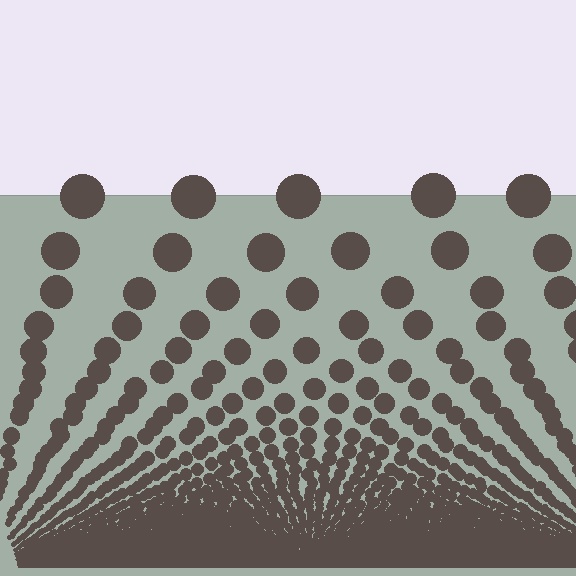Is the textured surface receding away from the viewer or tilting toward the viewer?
The surface appears to tilt toward the viewer. Texture elements get larger and sparser toward the top.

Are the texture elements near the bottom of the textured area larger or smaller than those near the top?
Smaller. The gradient is inverted — elements near the bottom are smaller and denser.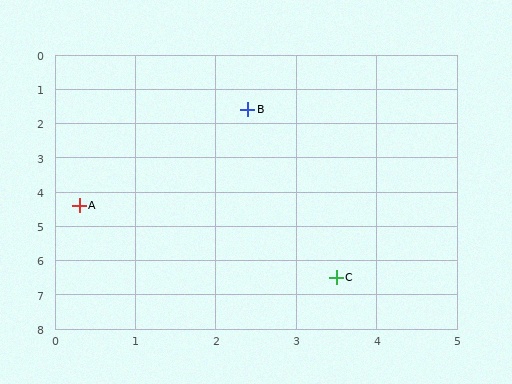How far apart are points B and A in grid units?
Points B and A are about 3.5 grid units apart.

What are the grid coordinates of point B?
Point B is at approximately (2.4, 1.6).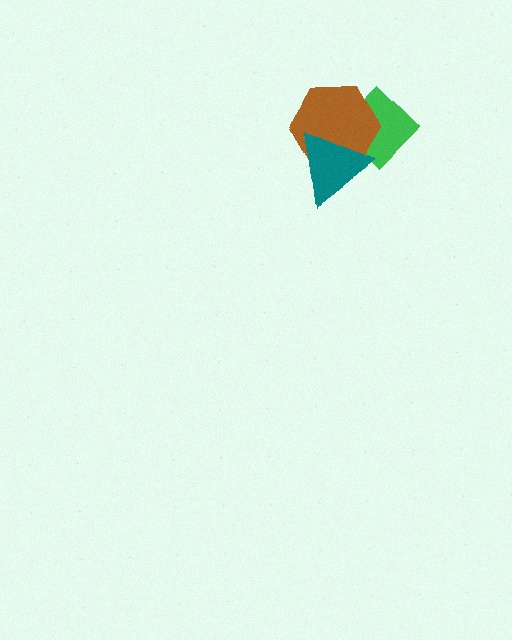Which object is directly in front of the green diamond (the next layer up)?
The brown hexagon is directly in front of the green diamond.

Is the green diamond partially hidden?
Yes, it is partially covered by another shape.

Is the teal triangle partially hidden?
No, no other shape covers it.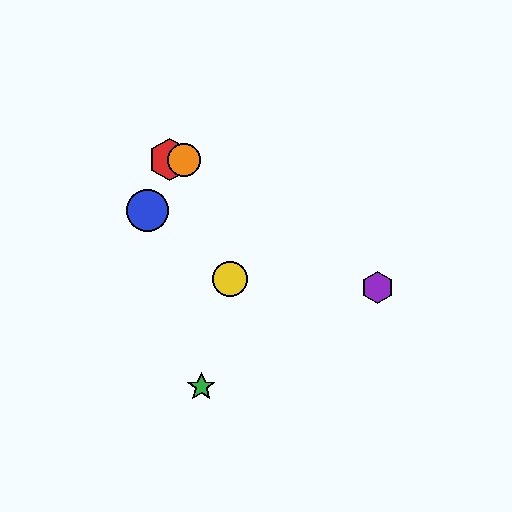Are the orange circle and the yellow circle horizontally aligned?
No, the orange circle is at y≈160 and the yellow circle is at y≈279.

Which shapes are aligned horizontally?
The red hexagon, the orange circle are aligned horizontally.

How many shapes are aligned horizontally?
2 shapes (the red hexagon, the orange circle) are aligned horizontally.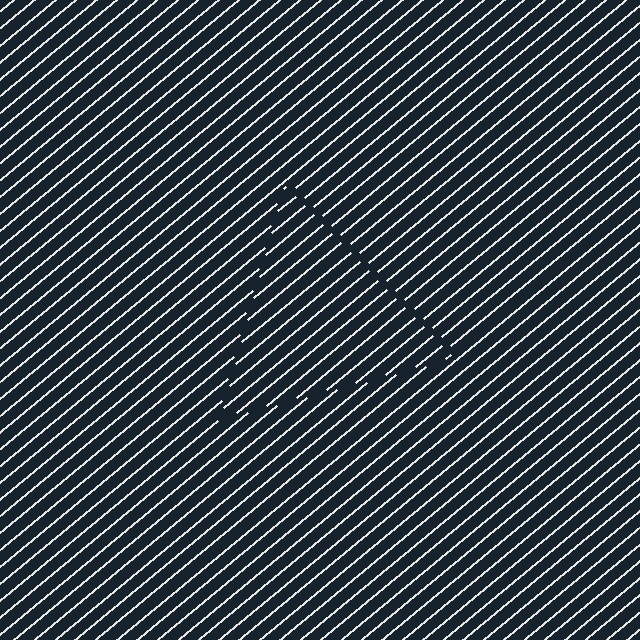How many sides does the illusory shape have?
3 sides — the line-ends trace a triangle.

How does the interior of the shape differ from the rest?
The interior of the shape contains the same grating, shifted by half a period — the contour is defined by the phase discontinuity where line-ends from the inner and outer gratings abut.